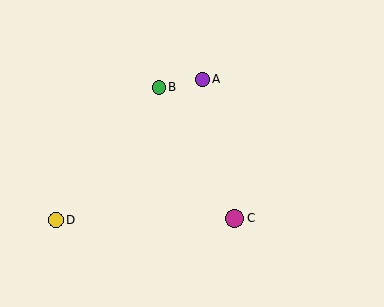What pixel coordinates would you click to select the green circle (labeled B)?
Click at (159, 87) to select the green circle B.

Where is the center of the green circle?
The center of the green circle is at (159, 87).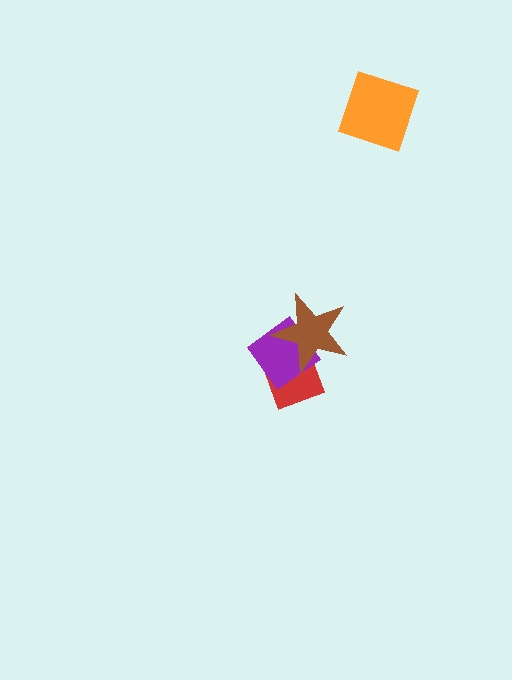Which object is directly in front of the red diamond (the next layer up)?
The purple diamond is directly in front of the red diamond.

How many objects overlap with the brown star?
2 objects overlap with the brown star.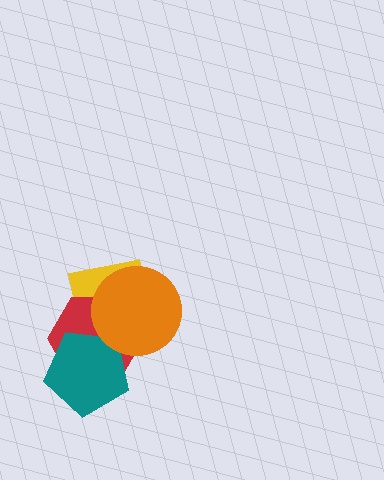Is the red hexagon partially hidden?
Yes, it is partially covered by another shape.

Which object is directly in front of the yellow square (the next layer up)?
The red hexagon is directly in front of the yellow square.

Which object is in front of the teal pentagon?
The orange circle is in front of the teal pentagon.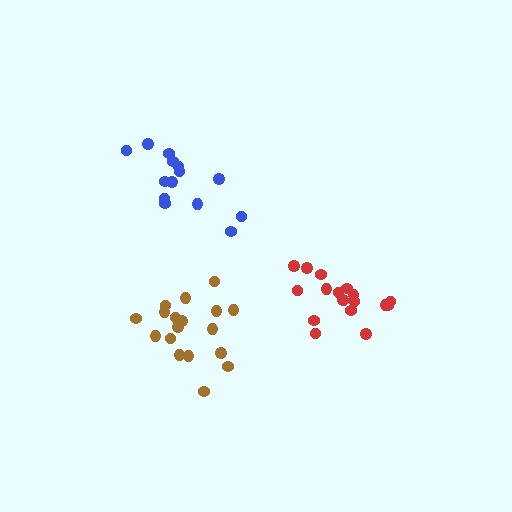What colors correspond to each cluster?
The clusters are colored: blue, red, brown.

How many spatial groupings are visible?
There are 3 spatial groupings.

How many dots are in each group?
Group 1: 14 dots, Group 2: 18 dots, Group 3: 19 dots (51 total).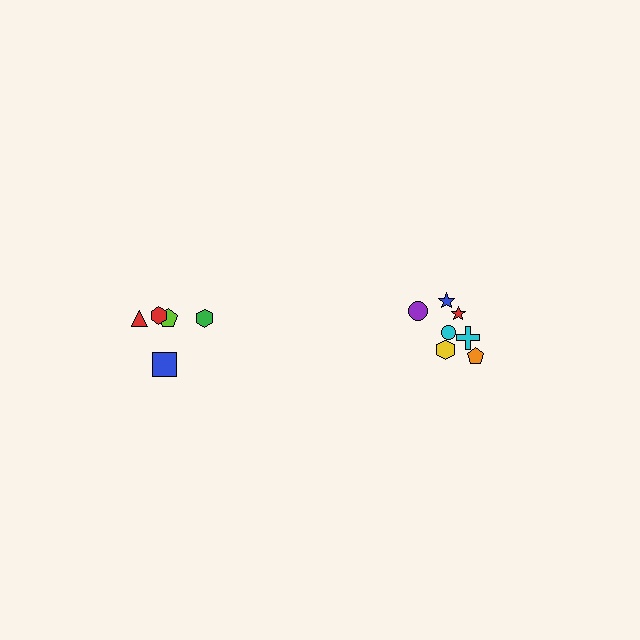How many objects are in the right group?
There are 7 objects.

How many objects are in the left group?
There are 5 objects.